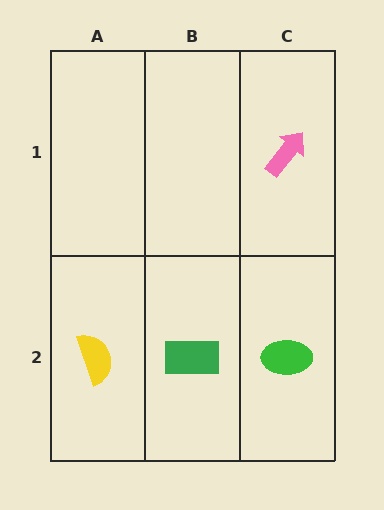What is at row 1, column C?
A pink arrow.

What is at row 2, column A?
A yellow semicircle.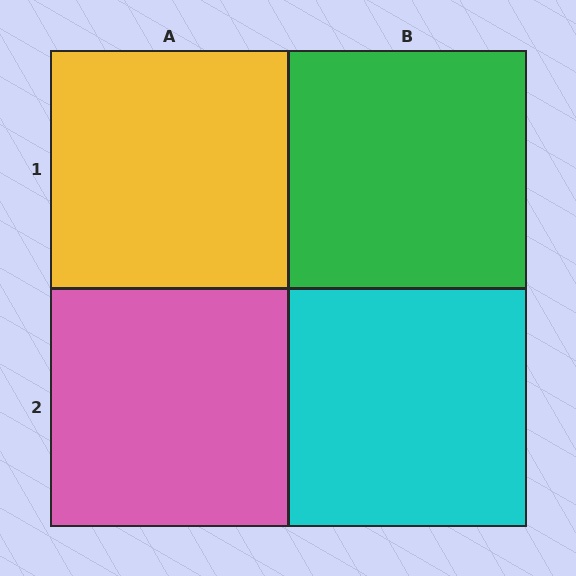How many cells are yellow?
1 cell is yellow.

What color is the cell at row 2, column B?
Cyan.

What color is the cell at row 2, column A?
Pink.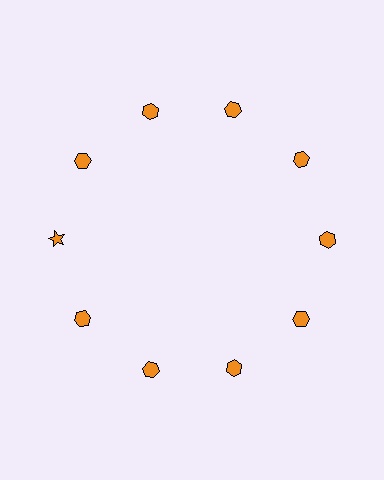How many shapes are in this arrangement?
There are 10 shapes arranged in a ring pattern.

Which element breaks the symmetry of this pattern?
The orange star at roughly the 9 o'clock position breaks the symmetry. All other shapes are orange hexagons.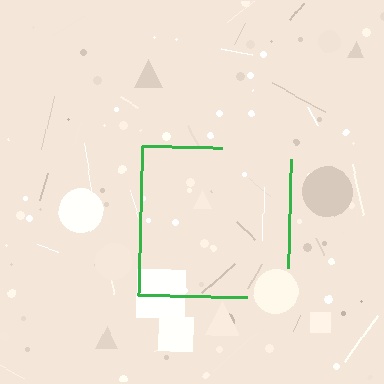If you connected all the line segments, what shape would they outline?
They would outline a square.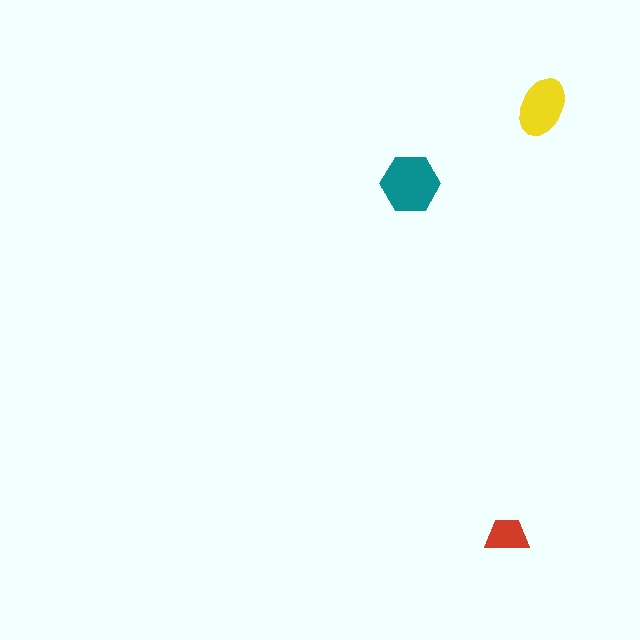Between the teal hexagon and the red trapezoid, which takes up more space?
The teal hexagon.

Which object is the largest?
The teal hexagon.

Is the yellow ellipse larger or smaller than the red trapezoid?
Larger.